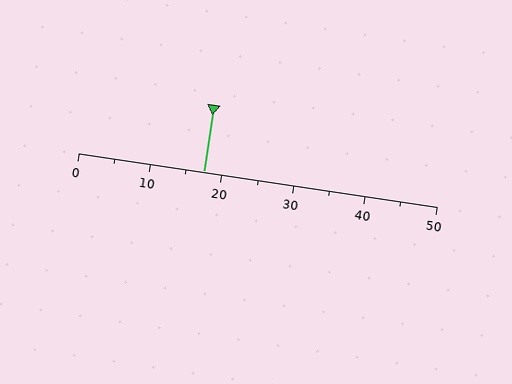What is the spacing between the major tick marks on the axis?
The major ticks are spaced 10 apart.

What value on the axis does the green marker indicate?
The marker indicates approximately 17.5.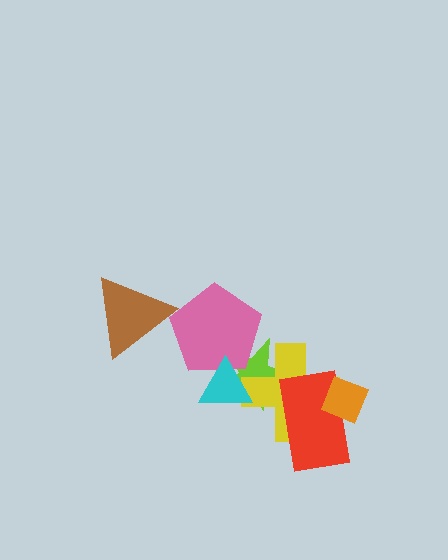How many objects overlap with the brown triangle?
0 objects overlap with the brown triangle.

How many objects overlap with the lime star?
3 objects overlap with the lime star.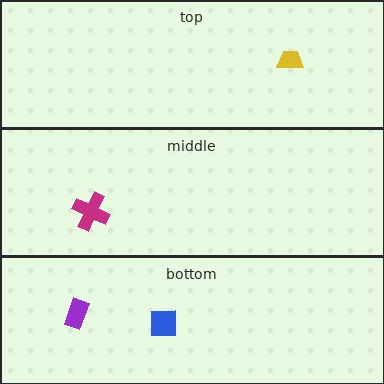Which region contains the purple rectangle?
The bottom region.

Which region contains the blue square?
The bottom region.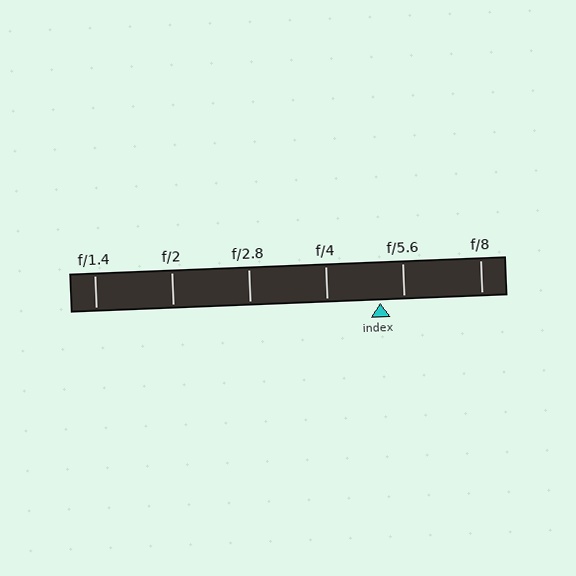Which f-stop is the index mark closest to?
The index mark is closest to f/5.6.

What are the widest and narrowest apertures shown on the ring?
The widest aperture shown is f/1.4 and the narrowest is f/8.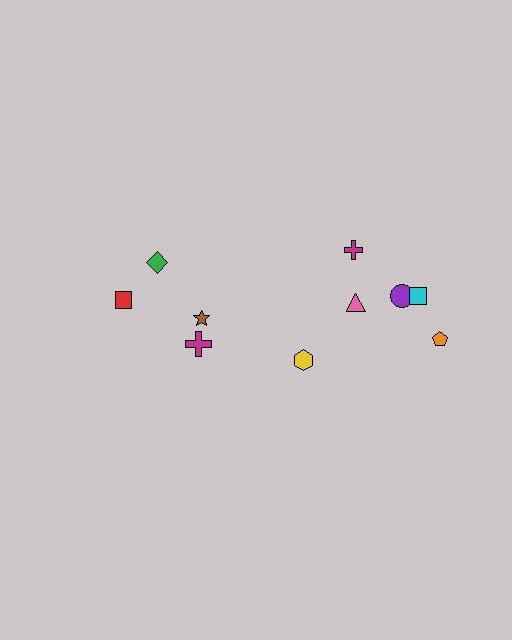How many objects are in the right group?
There are 6 objects.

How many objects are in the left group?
There are 4 objects.